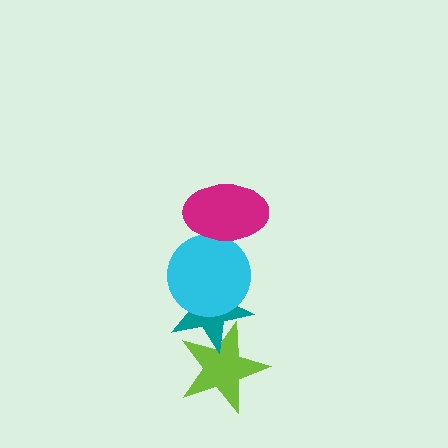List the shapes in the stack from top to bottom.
From top to bottom: the magenta ellipse, the cyan circle, the teal star, the lime star.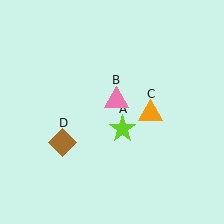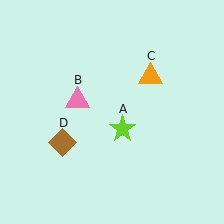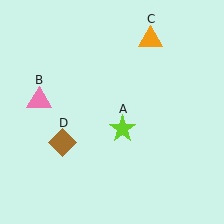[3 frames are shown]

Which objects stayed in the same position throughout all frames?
Lime star (object A) and brown diamond (object D) remained stationary.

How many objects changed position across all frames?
2 objects changed position: pink triangle (object B), orange triangle (object C).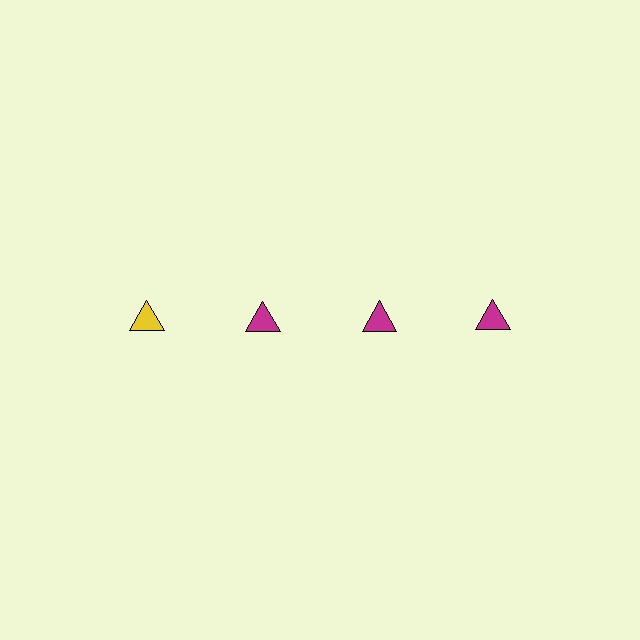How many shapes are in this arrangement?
There are 4 shapes arranged in a grid pattern.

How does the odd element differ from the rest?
It has a different color: yellow instead of magenta.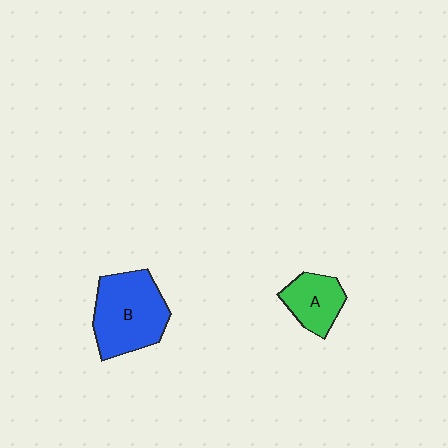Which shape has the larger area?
Shape B (blue).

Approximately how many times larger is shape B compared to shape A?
Approximately 1.8 times.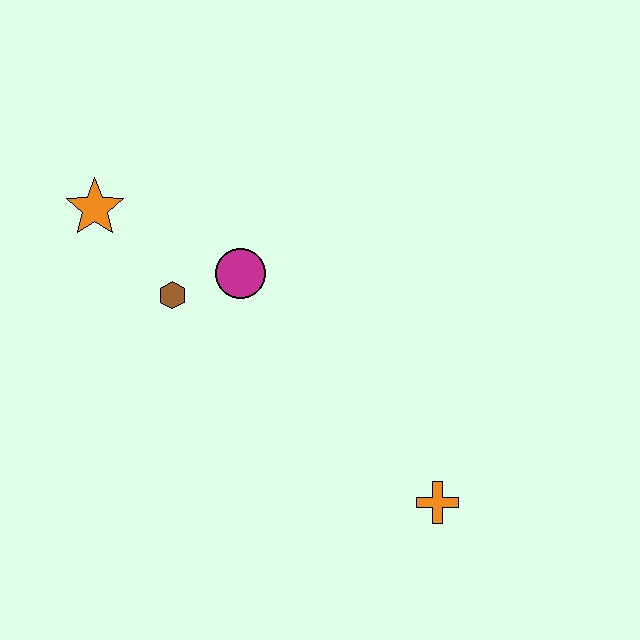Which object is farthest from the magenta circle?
The orange cross is farthest from the magenta circle.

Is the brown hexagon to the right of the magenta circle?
No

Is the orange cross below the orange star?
Yes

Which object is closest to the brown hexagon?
The magenta circle is closest to the brown hexagon.